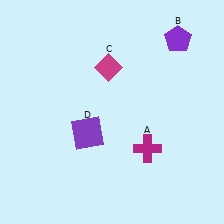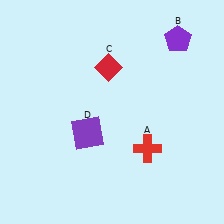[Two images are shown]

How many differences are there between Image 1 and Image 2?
There are 2 differences between the two images.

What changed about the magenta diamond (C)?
In Image 1, C is magenta. In Image 2, it changed to red.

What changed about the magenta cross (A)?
In Image 1, A is magenta. In Image 2, it changed to red.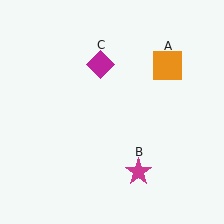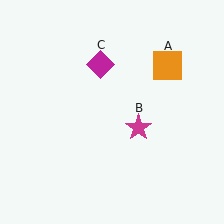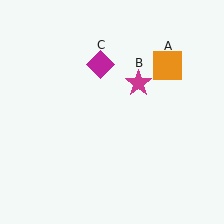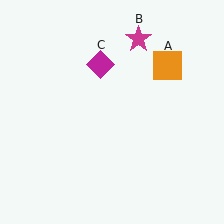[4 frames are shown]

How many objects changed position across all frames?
1 object changed position: magenta star (object B).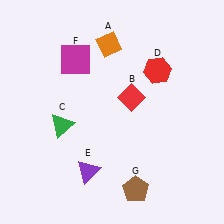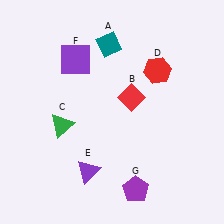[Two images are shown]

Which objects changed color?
A changed from orange to teal. F changed from magenta to purple. G changed from brown to purple.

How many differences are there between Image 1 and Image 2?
There are 3 differences between the two images.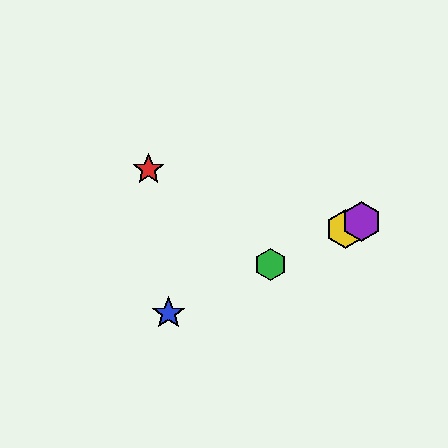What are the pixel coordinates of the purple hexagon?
The purple hexagon is at (361, 222).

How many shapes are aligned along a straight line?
4 shapes (the blue star, the green hexagon, the yellow hexagon, the purple hexagon) are aligned along a straight line.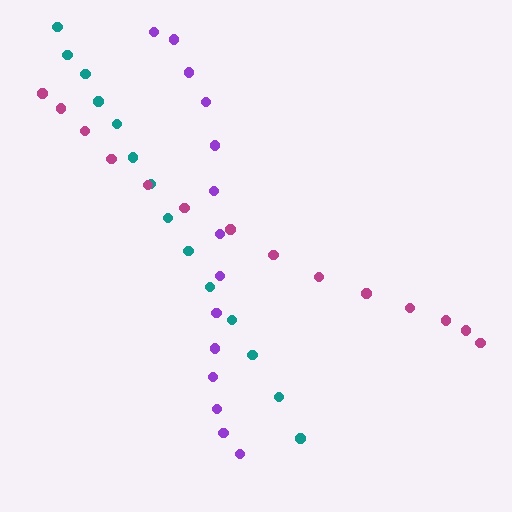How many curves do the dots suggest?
There are 3 distinct paths.